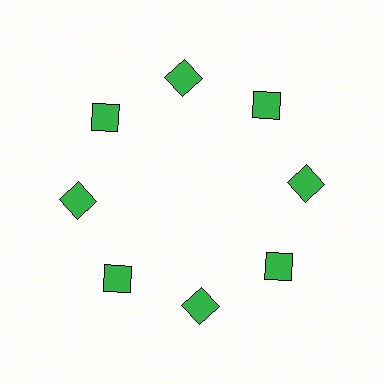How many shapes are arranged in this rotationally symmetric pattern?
There are 8 shapes, arranged in 8 groups of 1.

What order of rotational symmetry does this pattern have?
This pattern has 8-fold rotational symmetry.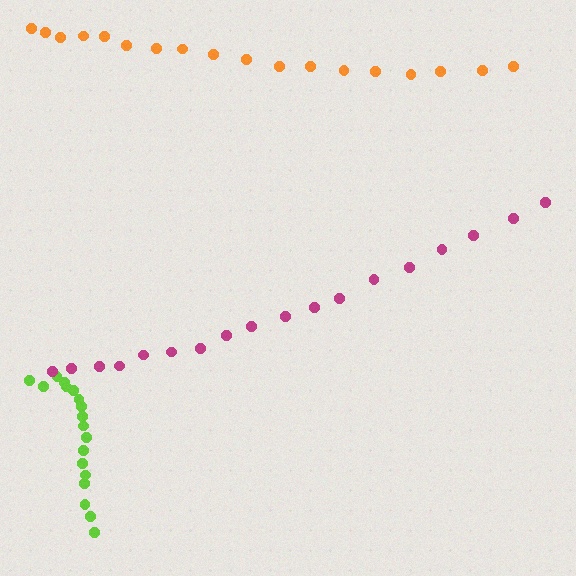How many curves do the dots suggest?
There are 3 distinct paths.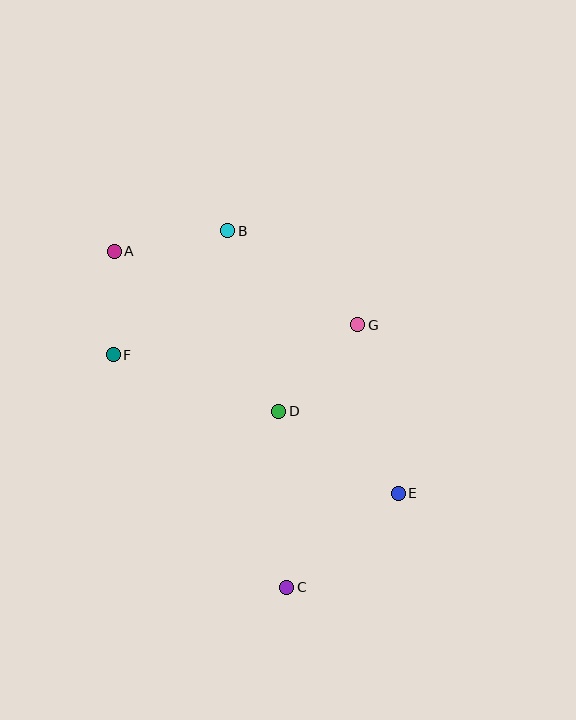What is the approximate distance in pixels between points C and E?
The distance between C and E is approximately 146 pixels.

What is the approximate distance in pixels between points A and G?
The distance between A and G is approximately 254 pixels.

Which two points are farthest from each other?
Points A and C are farthest from each other.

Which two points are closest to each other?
Points A and F are closest to each other.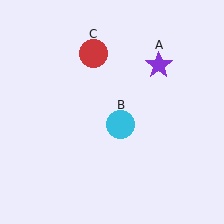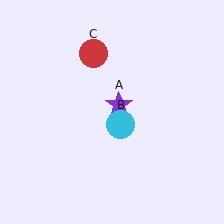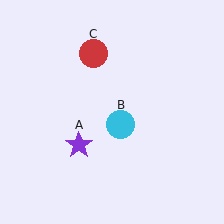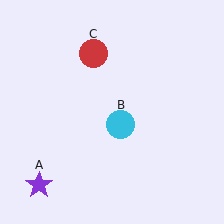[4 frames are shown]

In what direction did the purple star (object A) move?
The purple star (object A) moved down and to the left.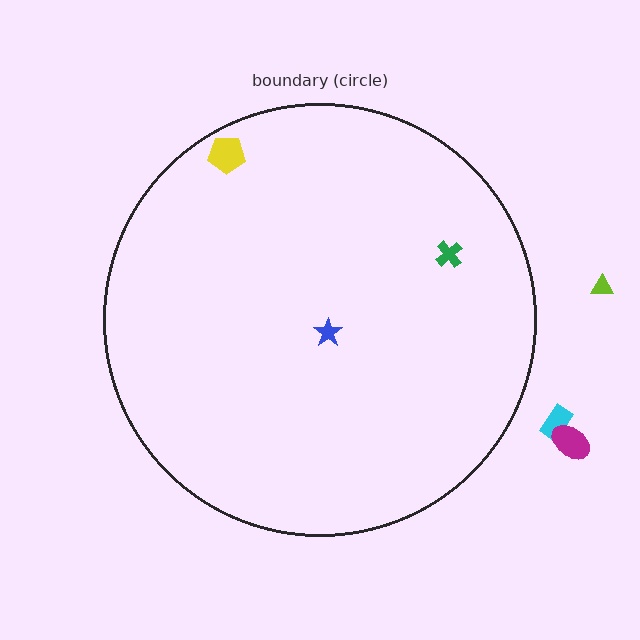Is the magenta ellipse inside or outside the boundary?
Outside.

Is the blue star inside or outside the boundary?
Inside.